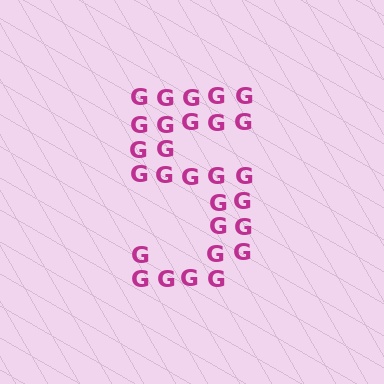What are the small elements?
The small elements are letter G's.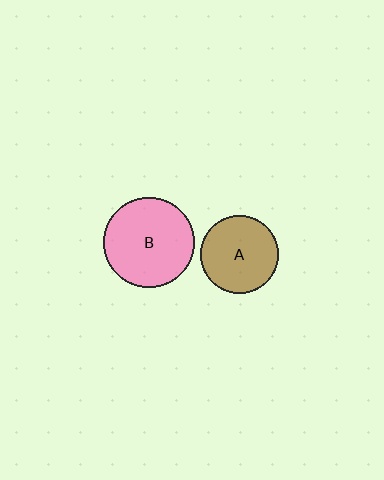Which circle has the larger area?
Circle B (pink).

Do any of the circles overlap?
No, none of the circles overlap.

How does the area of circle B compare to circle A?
Approximately 1.3 times.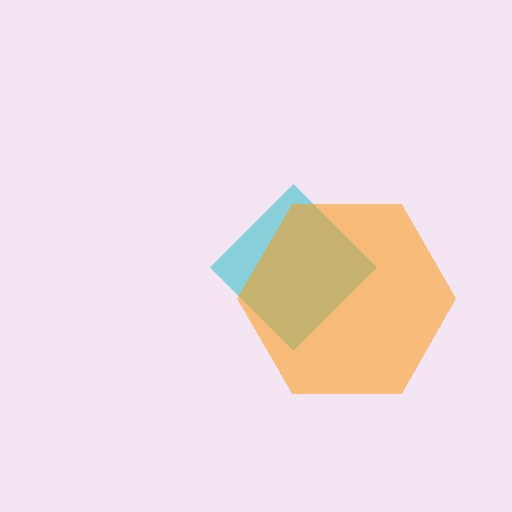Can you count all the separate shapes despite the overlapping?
Yes, there are 2 separate shapes.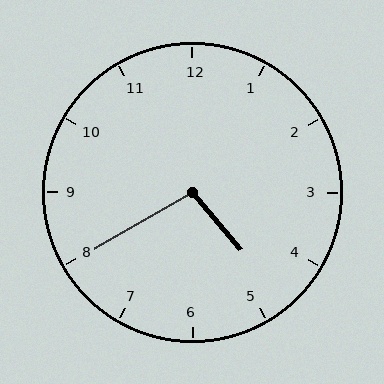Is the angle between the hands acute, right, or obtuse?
It is obtuse.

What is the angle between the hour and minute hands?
Approximately 100 degrees.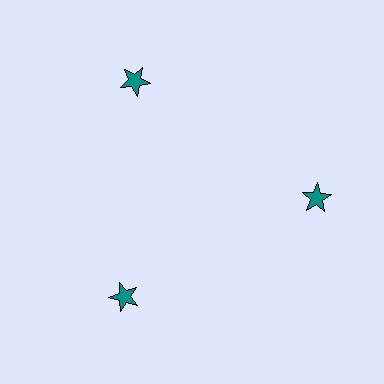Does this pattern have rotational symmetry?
Yes, this pattern has 3-fold rotational symmetry. It looks the same after rotating 120 degrees around the center.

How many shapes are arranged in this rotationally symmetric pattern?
There are 3 shapes, arranged in 3 groups of 1.